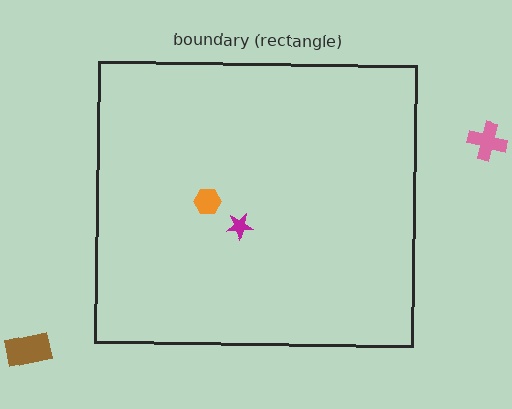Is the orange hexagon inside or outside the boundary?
Inside.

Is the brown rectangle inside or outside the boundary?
Outside.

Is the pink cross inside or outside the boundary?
Outside.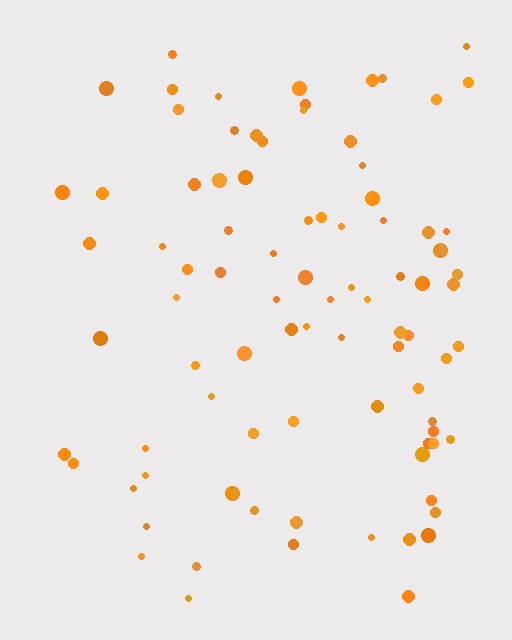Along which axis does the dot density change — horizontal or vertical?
Horizontal.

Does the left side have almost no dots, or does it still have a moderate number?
Still a moderate number, just noticeably fewer than the right.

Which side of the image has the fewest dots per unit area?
The left.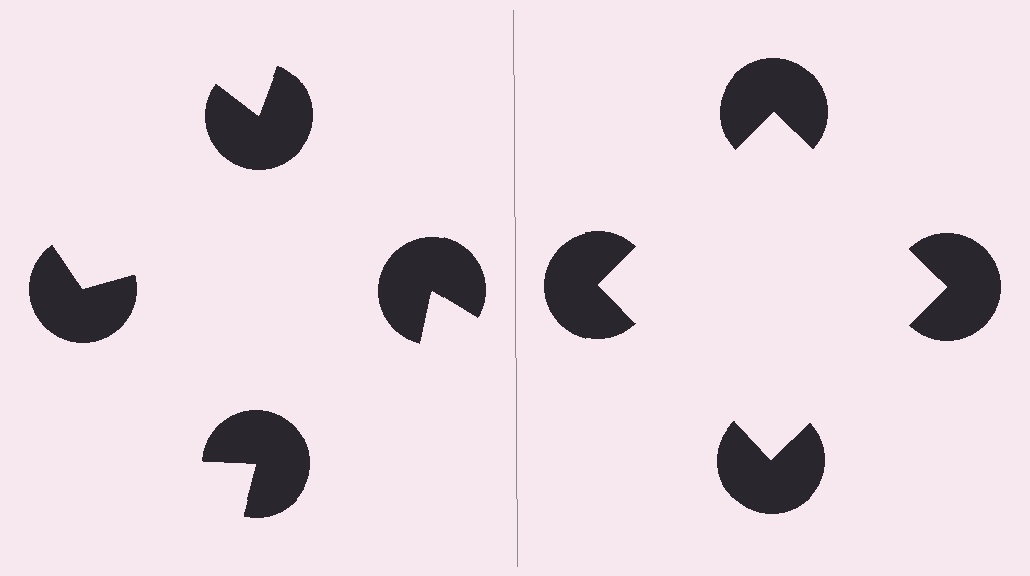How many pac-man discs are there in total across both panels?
8 — 4 on each side.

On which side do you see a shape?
An illusory square appears on the right side. On the left side the wedge cuts are rotated, so no coherent shape forms.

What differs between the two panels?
The pac-man discs are positioned identically on both sides; only the wedge orientations differ. On the right they align to a square; on the left they are misaligned.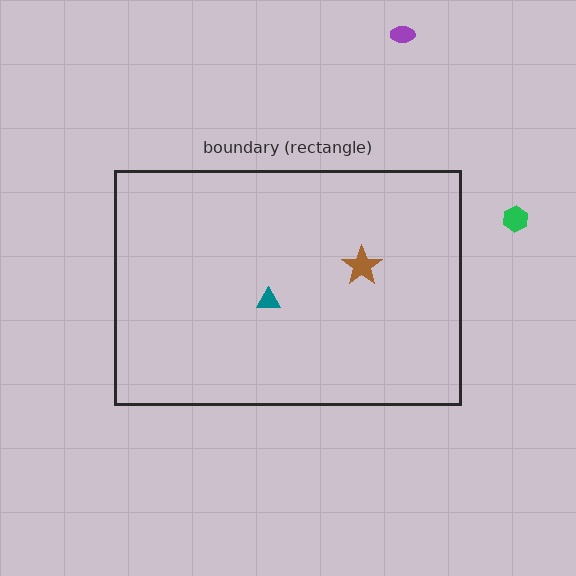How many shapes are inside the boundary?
2 inside, 2 outside.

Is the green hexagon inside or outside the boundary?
Outside.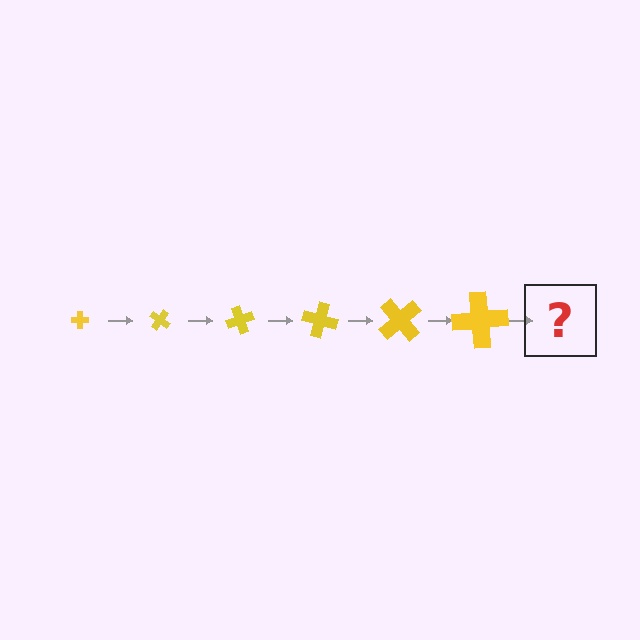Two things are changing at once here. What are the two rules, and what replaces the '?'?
The two rules are that the cross grows larger each step and it rotates 35 degrees each step. The '?' should be a cross, larger than the previous one and rotated 210 degrees from the start.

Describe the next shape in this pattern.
It should be a cross, larger than the previous one and rotated 210 degrees from the start.